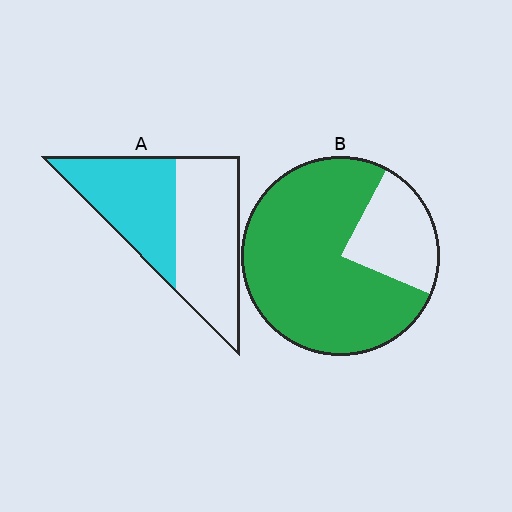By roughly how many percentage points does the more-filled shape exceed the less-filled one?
By roughly 30 percentage points (B over A).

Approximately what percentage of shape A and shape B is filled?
A is approximately 45% and B is approximately 75%.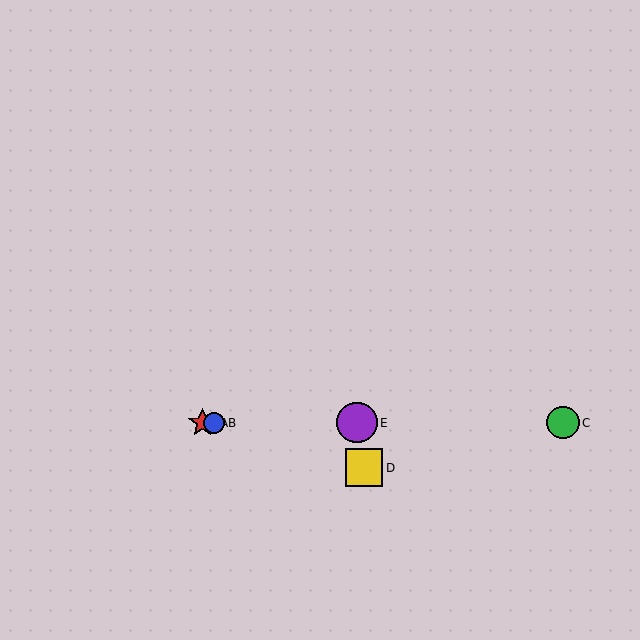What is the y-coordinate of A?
Object A is at y≈423.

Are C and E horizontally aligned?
Yes, both are at y≈423.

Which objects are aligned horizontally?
Objects A, B, C, E are aligned horizontally.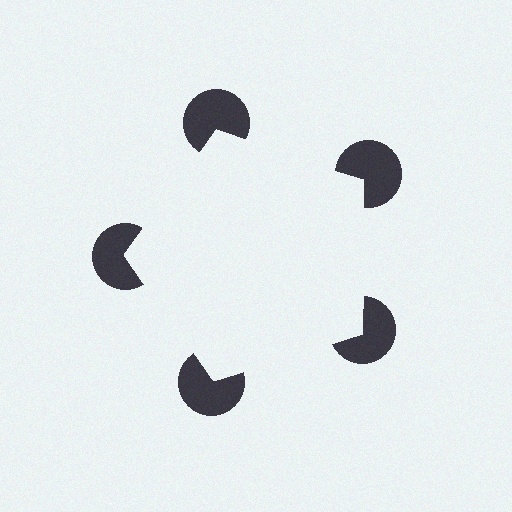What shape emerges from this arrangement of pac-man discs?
An illusory pentagon — its edges are inferred from the aligned wedge cuts in the pac-man discs, not physically drawn.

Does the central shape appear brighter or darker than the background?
It typically appears slightly brighter than the background, even though no actual brightness change is drawn.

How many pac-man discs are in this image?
There are 5 — one at each vertex of the illusory pentagon.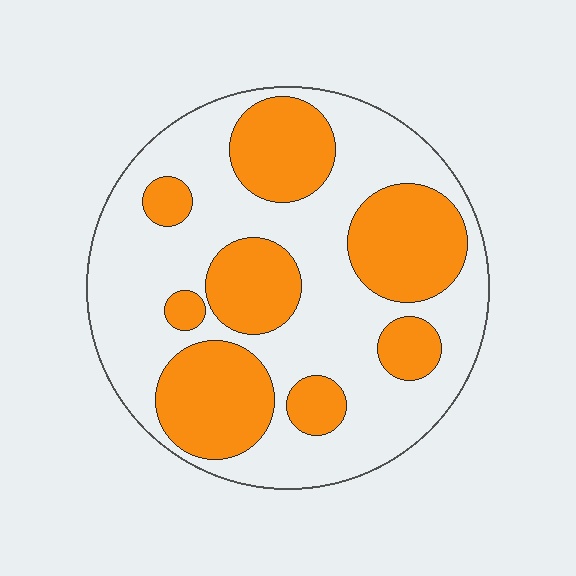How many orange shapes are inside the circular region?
8.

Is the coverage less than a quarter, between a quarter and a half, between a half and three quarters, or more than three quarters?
Between a quarter and a half.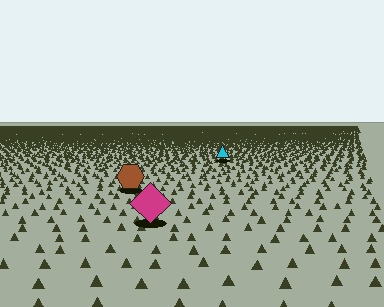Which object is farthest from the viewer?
The cyan triangle is farthest from the viewer. It appears smaller and the ground texture around it is denser.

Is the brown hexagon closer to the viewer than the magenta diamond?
No. The magenta diamond is closer — you can tell from the texture gradient: the ground texture is coarser near it.